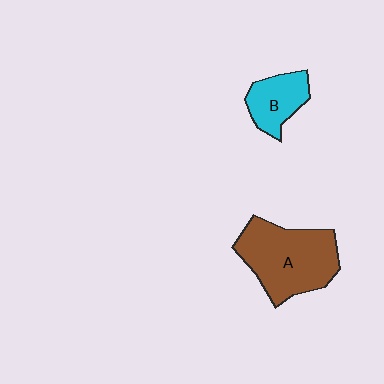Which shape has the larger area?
Shape A (brown).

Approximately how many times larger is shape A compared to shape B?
Approximately 2.1 times.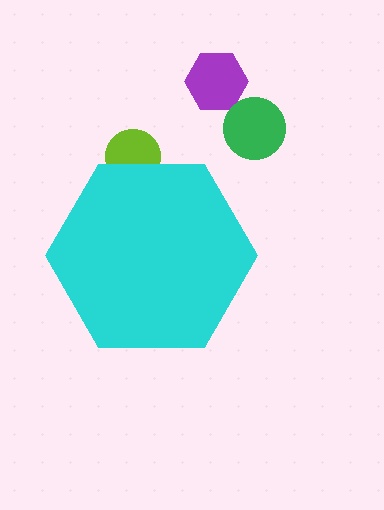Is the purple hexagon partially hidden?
No, the purple hexagon is fully visible.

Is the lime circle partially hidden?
Yes, the lime circle is partially hidden behind the cyan hexagon.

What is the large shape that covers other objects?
A cyan hexagon.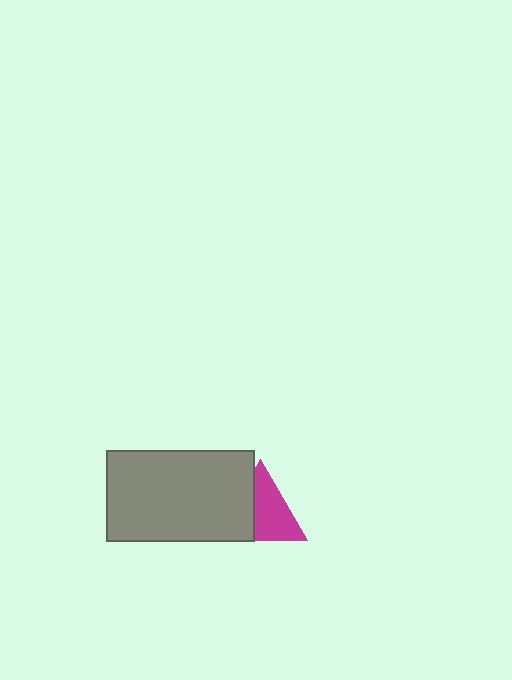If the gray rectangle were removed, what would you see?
You would see the complete magenta triangle.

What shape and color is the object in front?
The object in front is a gray rectangle.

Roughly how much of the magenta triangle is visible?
About half of it is visible (roughly 60%).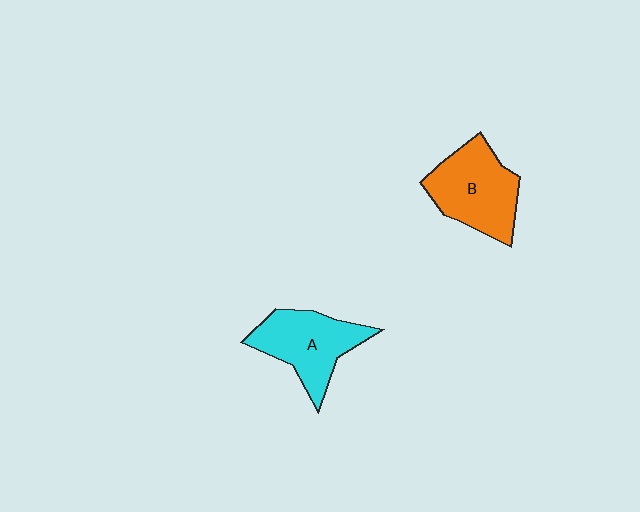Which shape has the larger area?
Shape B (orange).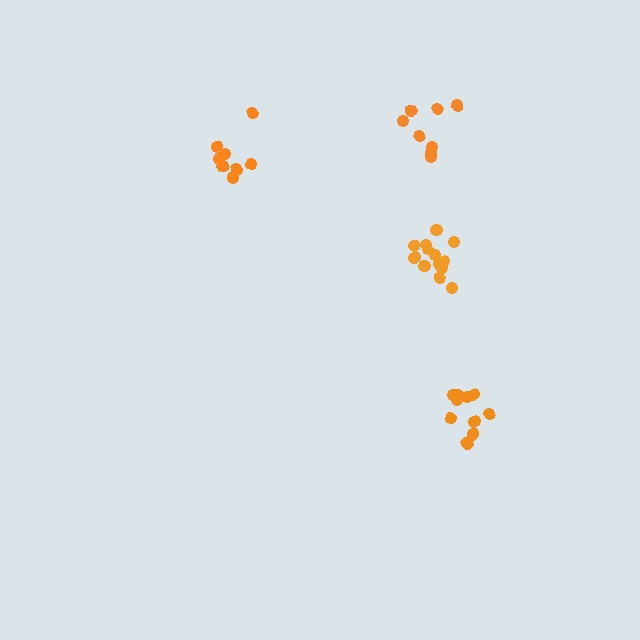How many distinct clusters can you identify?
There are 4 distinct clusters.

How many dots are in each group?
Group 1: 10 dots, Group 2: 8 dots, Group 3: 13 dots, Group 4: 8 dots (39 total).